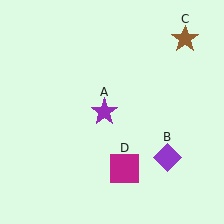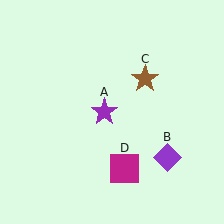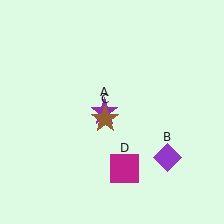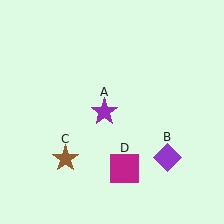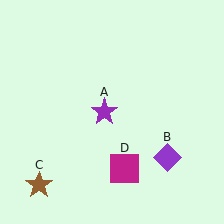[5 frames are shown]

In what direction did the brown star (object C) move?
The brown star (object C) moved down and to the left.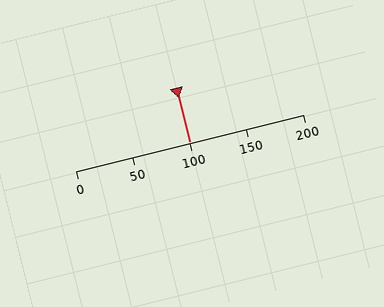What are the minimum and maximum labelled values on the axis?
The axis runs from 0 to 200.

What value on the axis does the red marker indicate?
The marker indicates approximately 100.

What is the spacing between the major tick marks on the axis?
The major ticks are spaced 50 apart.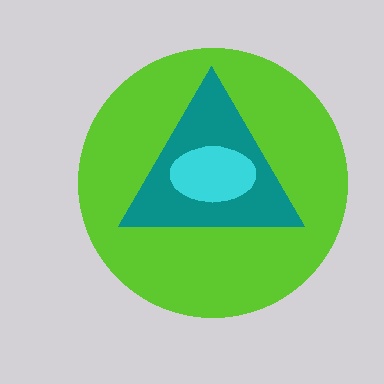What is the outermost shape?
The lime circle.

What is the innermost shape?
The cyan ellipse.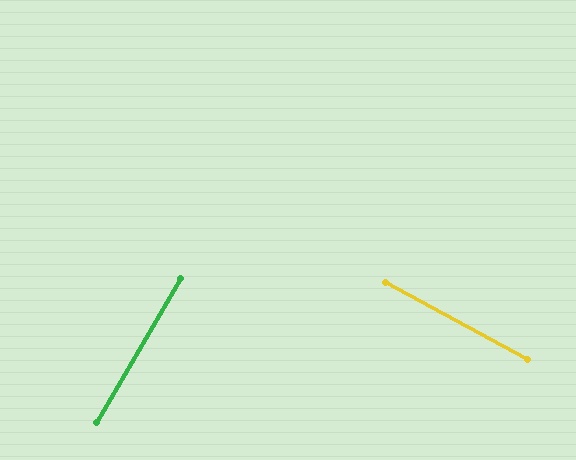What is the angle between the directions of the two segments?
Approximately 88 degrees.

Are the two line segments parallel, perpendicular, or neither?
Perpendicular — they meet at approximately 88°.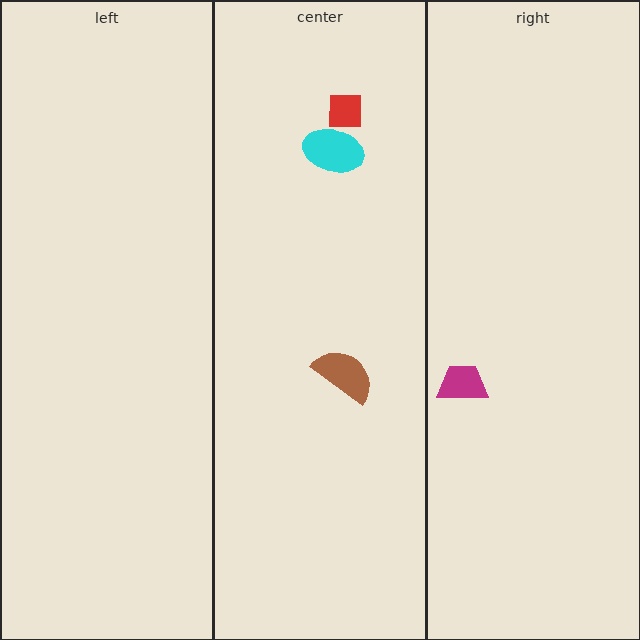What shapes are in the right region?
The magenta trapezoid.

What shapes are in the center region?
The brown semicircle, the cyan ellipse, the red square.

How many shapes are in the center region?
3.